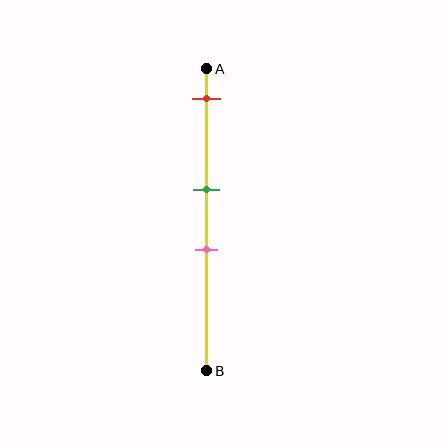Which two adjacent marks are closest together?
The green and pink marks are the closest adjacent pair.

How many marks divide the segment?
There are 3 marks dividing the segment.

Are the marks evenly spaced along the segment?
No, the marks are not evenly spaced.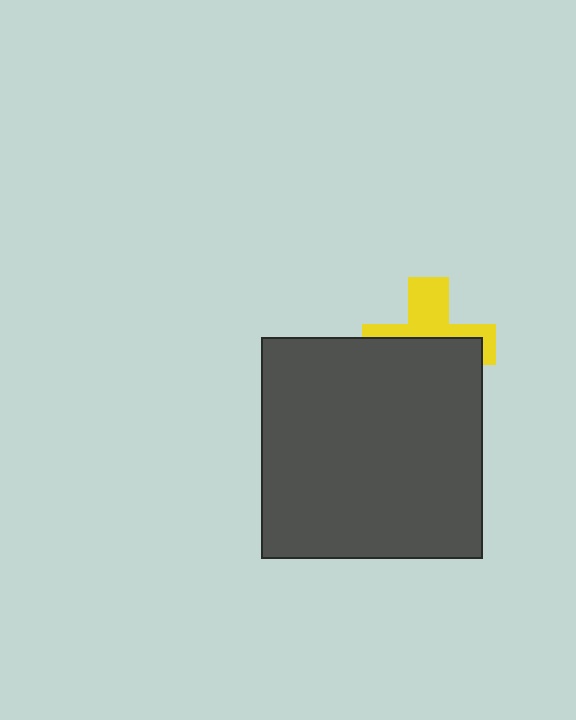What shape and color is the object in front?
The object in front is a dark gray square.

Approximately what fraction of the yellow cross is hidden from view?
Roughly 56% of the yellow cross is hidden behind the dark gray square.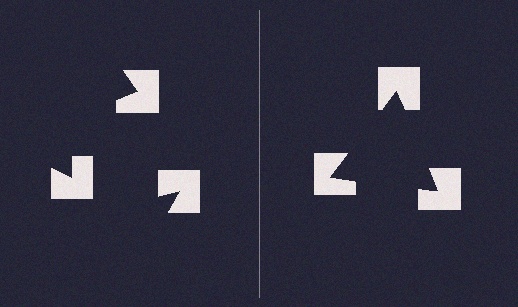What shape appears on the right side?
An illusory triangle.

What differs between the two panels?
The notched squares are positioned identically on both sides; only the wedge orientations differ. On the right they align to a triangle; on the left they are misaligned.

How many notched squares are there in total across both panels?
6 — 3 on each side.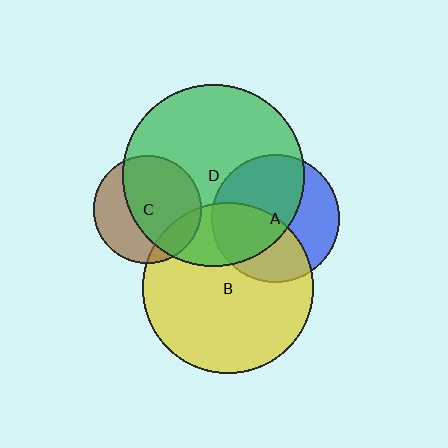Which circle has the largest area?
Circle D (green).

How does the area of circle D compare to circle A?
Approximately 2.0 times.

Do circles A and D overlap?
Yes.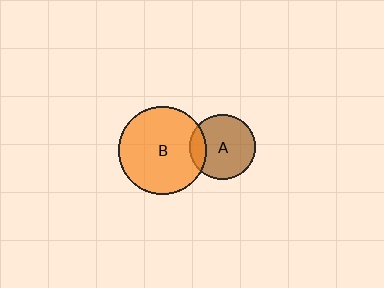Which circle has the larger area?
Circle B (orange).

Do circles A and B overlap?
Yes.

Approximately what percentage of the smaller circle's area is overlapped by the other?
Approximately 15%.